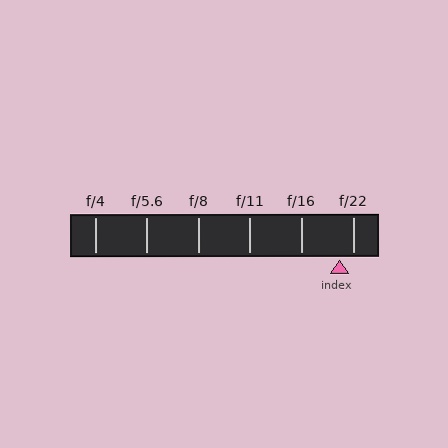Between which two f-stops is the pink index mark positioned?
The index mark is between f/16 and f/22.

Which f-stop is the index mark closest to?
The index mark is closest to f/22.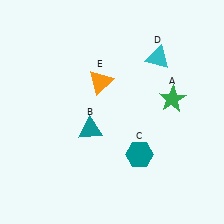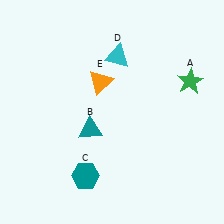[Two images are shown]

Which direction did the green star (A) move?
The green star (A) moved up.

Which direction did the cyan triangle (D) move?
The cyan triangle (D) moved left.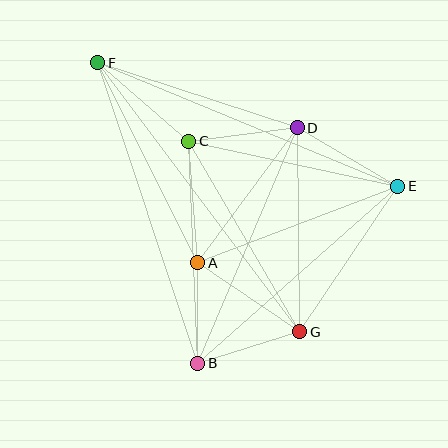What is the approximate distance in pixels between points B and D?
The distance between B and D is approximately 255 pixels.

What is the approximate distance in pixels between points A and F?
The distance between A and F is approximately 224 pixels.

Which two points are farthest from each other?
Points F and G are farthest from each other.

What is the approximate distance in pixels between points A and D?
The distance between A and D is approximately 168 pixels.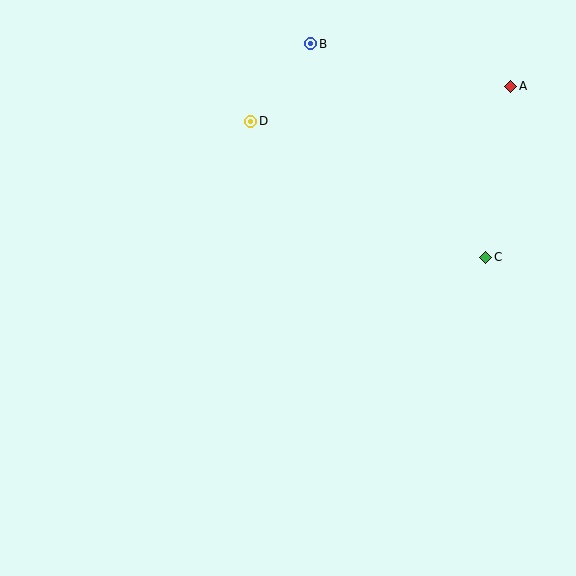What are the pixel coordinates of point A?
Point A is at (511, 86).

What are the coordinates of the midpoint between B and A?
The midpoint between B and A is at (411, 65).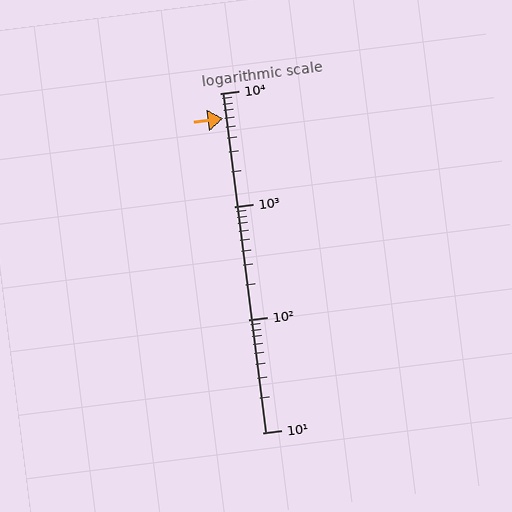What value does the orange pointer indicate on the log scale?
The pointer indicates approximately 6000.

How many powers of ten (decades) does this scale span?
The scale spans 3 decades, from 10 to 10000.